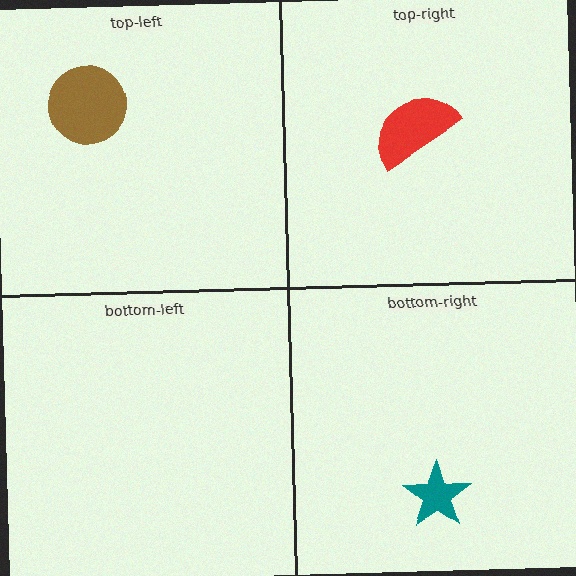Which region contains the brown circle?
The top-left region.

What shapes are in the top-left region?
The brown circle.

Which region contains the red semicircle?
The top-right region.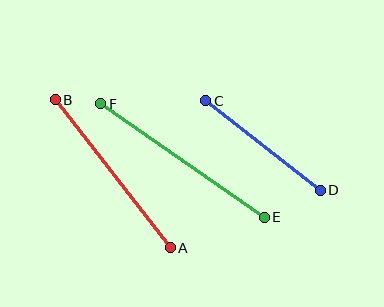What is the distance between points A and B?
The distance is approximately 188 pixels.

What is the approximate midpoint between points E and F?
The midpoint is at approximately (183, 160) pixels.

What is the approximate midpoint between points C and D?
The midpoint is at approximately (263, 146) pixels.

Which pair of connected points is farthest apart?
Points E and F are farthest apart.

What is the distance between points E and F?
The distance is approximately 199 pixels.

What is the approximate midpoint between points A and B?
The midpoint is at approximately (113, 174) pixels.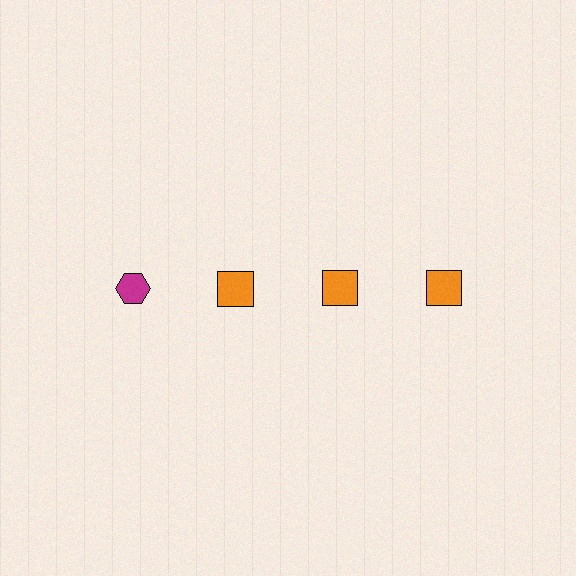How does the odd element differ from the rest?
It differs in both color (magenta instead of orange) and shape (hexagon instead of square).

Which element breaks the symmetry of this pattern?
The magenta hexagon in the top row, leftmost column breaks the symmetry. All other shapes are orange squares.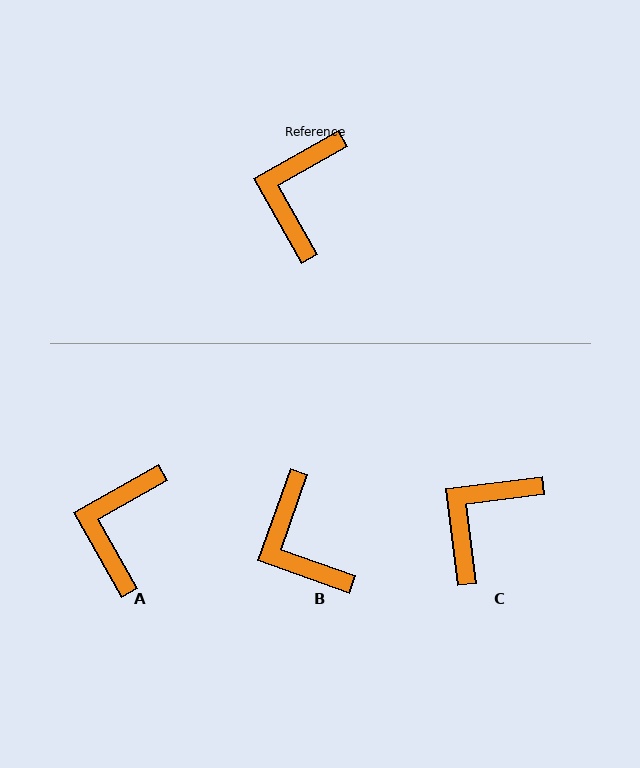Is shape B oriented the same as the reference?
No, it is off by about 41 degrees.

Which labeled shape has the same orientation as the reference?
A.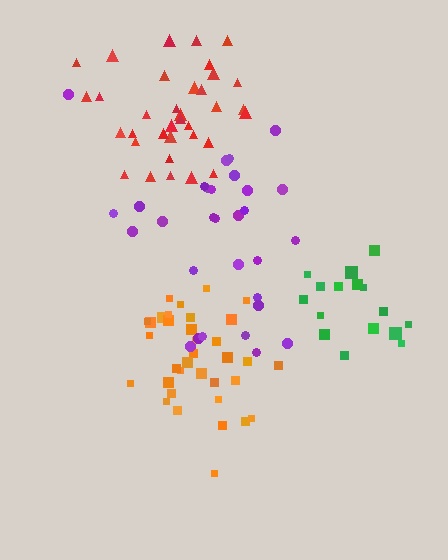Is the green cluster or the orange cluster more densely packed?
Orange.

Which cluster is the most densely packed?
Orange.